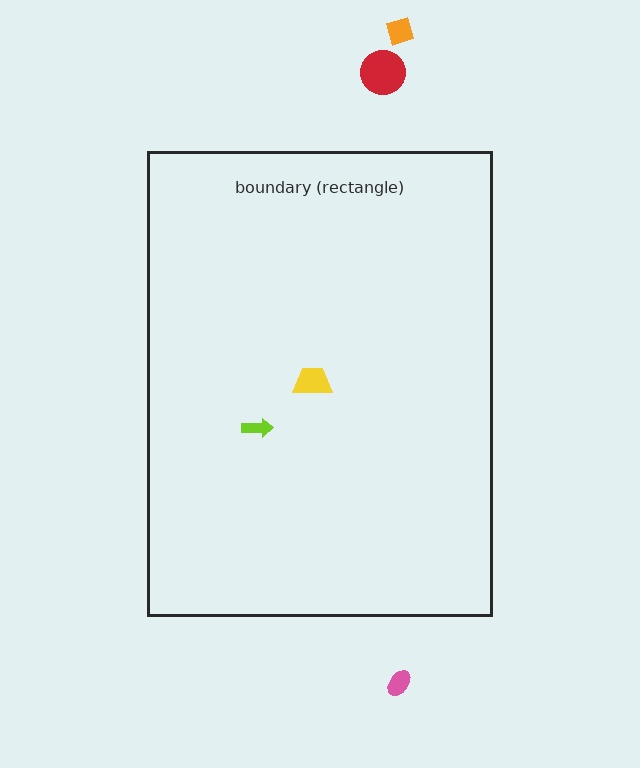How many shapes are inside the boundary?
2 inside, 3 outside.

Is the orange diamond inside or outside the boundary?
Outside.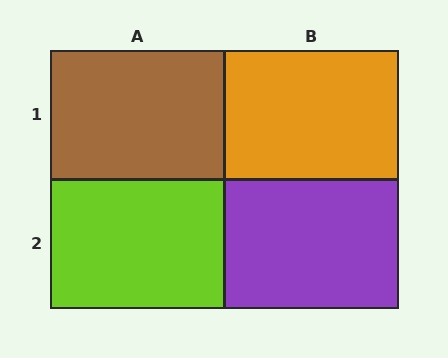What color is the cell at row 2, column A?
Lime.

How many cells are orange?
1 cell is orange.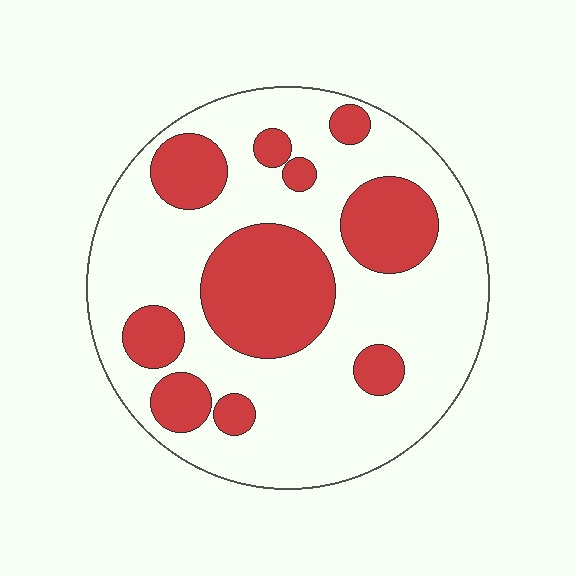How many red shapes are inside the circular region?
10.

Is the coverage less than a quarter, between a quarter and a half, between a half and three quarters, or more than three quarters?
Between a quarter and a half.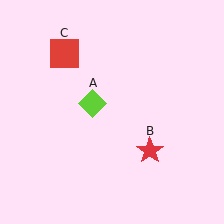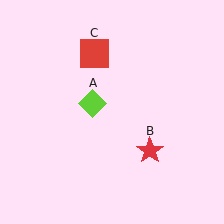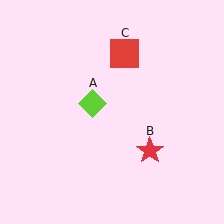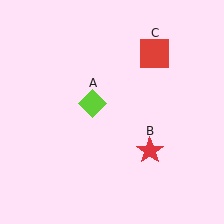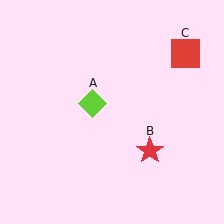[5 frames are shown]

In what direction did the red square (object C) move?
The red square (object C) moved right.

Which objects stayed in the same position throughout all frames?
Lime diamond (object A) and red star (object B) remained stationary.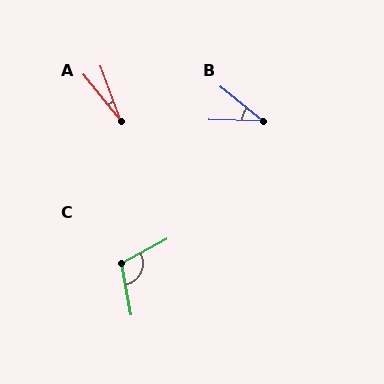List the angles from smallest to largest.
A (19°), B (38°), C (108°).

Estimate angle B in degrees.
Approximately 38 degrees.